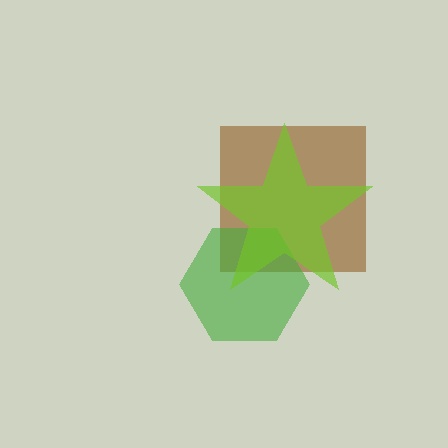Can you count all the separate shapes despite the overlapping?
Yes, there are 3 separate shapes.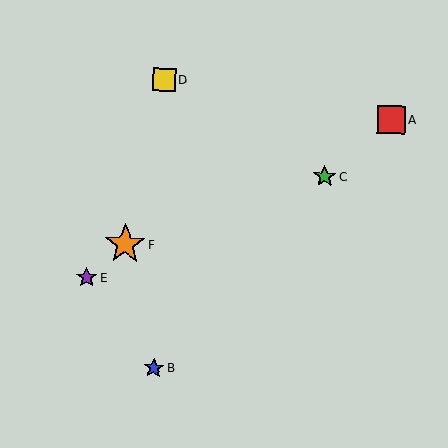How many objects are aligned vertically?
2 objects (B, D) are aligned vertically.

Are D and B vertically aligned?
Yes, both are at x≈164.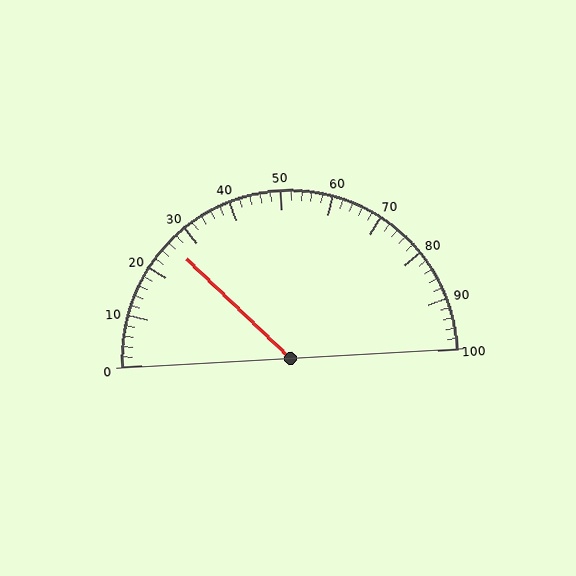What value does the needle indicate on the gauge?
The needle indicates approximately 26.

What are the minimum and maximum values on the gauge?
The gauge ranges from 0 to 100.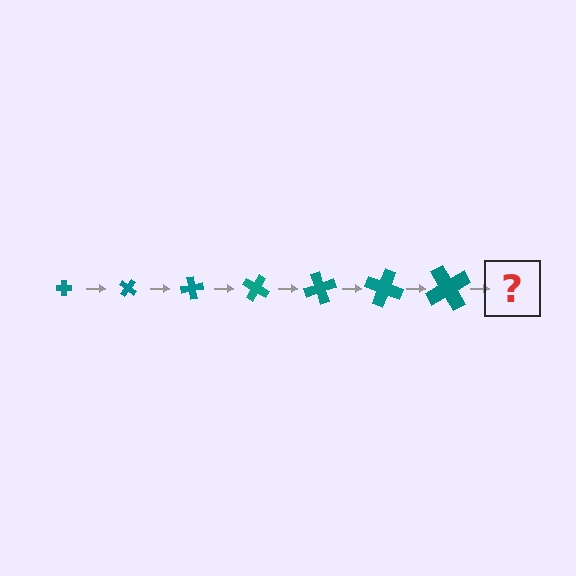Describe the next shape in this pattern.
It should be a cross, larger than the previous one and rotated 280 degrees from the start.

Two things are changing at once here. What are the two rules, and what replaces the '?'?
The two rules are that the cross grows larger each step and it rotates 40 degrees each step. The '?' should be a cross, larger than the previous one and rotated 280 degrees from the start.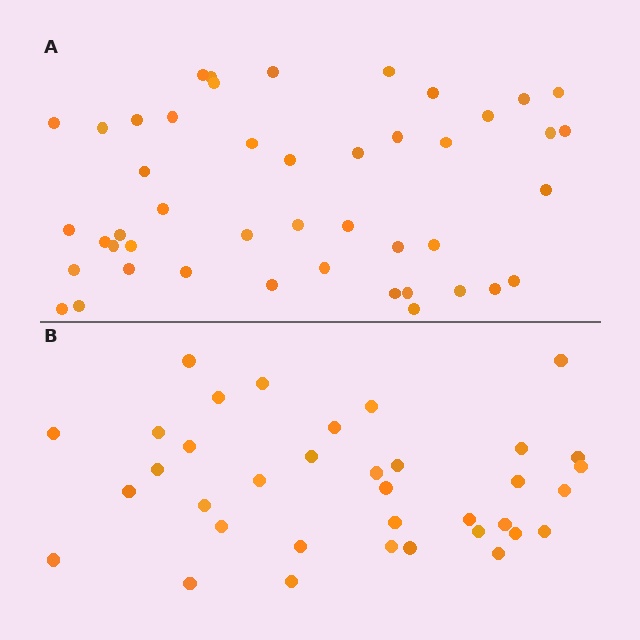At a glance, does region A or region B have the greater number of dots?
Region A (the top region) has more dots.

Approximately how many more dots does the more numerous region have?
Region A has roughly 10 or so more dots than region B.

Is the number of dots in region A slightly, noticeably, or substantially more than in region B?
Region A has noticeably more, but not dramatically so. The ratio is roughly 1.3 to 1.